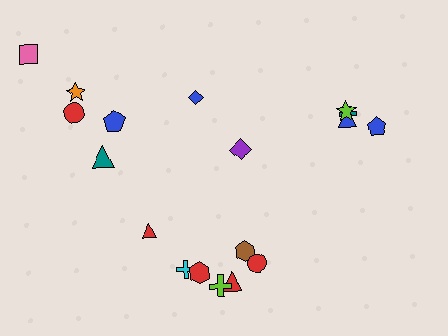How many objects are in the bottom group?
There are 8 objects.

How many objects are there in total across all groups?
There are 18 objects.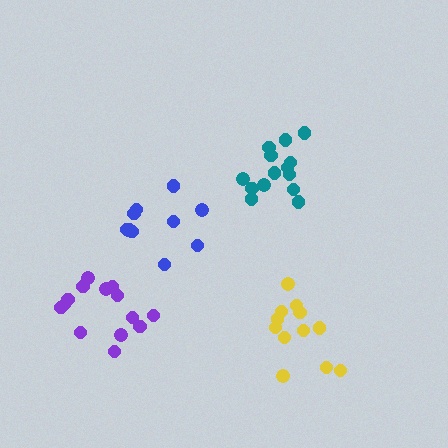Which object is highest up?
The teal cluster is topmost.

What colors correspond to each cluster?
The clusters are colored: purple, blue, teal, yellow.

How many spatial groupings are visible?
There are 4 spatial groupings.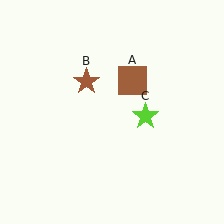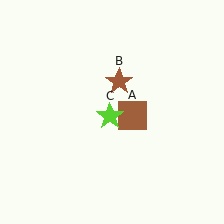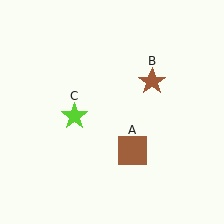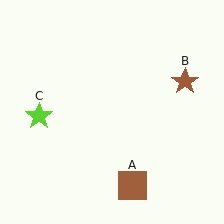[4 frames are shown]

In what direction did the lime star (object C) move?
The lime star (object C) moved left.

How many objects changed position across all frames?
3 objects changed position: brown square (object A), brown star (object B), lime star (object C).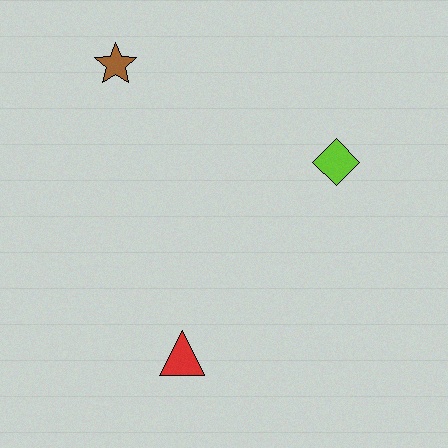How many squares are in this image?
There are no squares.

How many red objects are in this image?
There is 1 red object.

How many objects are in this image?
There are 3 objects.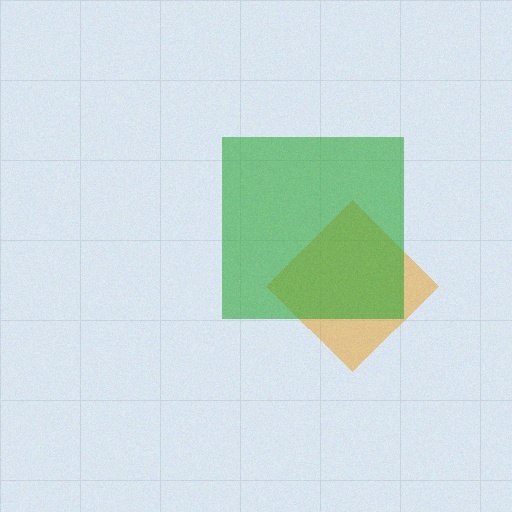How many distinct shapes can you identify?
There are 2 distinct shapes: an orange diamond, a green square.